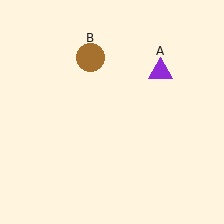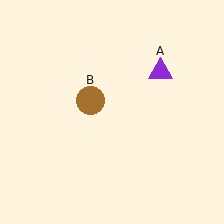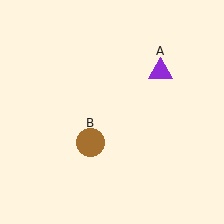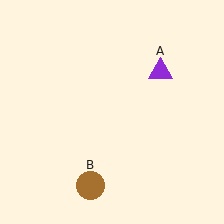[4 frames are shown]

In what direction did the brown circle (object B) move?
The brown circle (object B) moved down.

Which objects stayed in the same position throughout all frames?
Purple triangle (object A) remained stationary.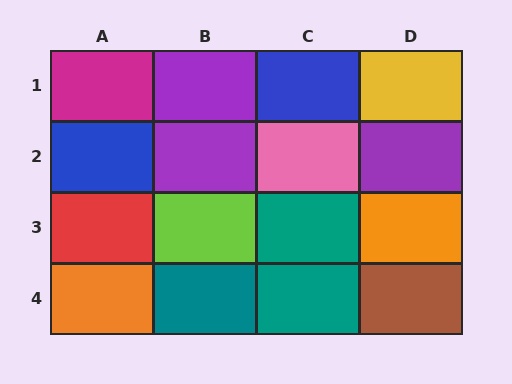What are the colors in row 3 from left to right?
Red, lime, teal, orange.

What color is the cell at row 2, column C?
Pink.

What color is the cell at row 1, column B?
Purple.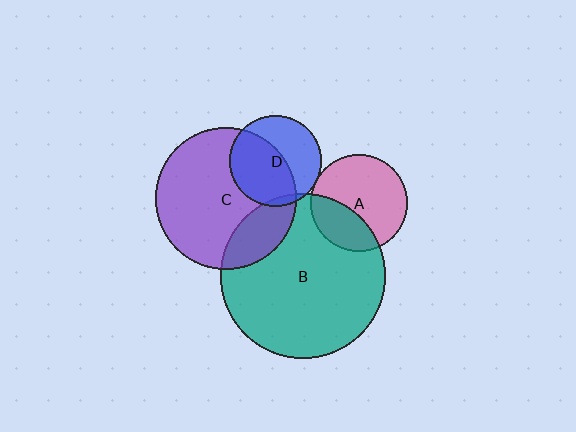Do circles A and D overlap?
Yes.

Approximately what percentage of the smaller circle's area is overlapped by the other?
Approximately 5%.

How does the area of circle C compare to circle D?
Approximately 2.4 times.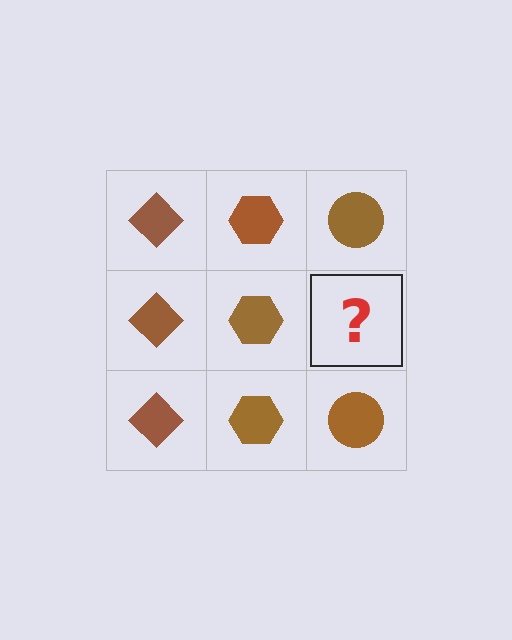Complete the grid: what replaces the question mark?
The question mark should be replaced with a brown circle.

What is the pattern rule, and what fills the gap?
The rule is that each column has a consistent shape. The gap should be filled with a brown circle.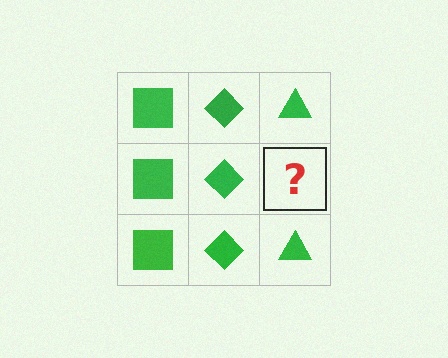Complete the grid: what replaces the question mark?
The question mark should be replaced with a green triangle.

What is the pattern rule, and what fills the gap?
The rule is that each column has a consistent shape. The gap should be filled with a green triangle.